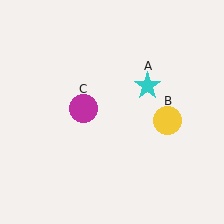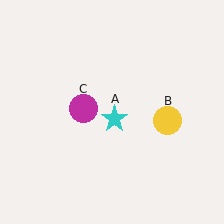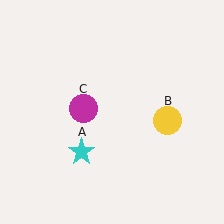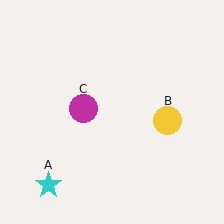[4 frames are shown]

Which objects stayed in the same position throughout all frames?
Yellow circle (object B) and magenta circle (object C) remained stationary.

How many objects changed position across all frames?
1 object changed position: cyan star (object A).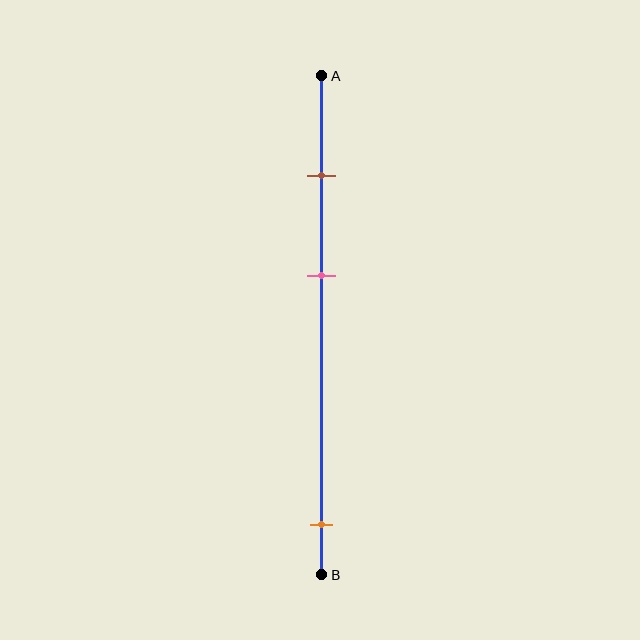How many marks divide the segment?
There are 3 marks dividing the segment.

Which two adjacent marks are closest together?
The brown and pink marks are the closest adjacent pair.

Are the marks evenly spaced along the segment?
No, the marks are not evenly spaced.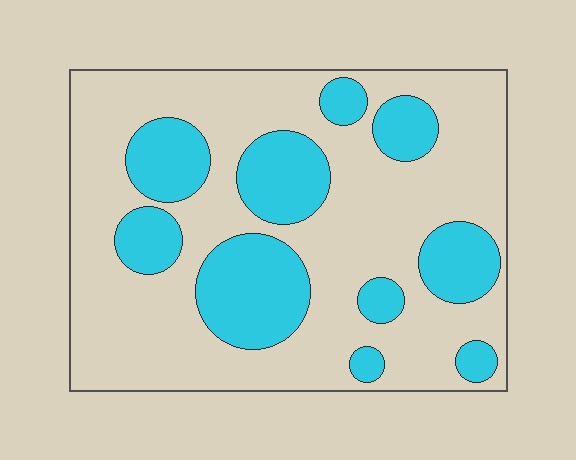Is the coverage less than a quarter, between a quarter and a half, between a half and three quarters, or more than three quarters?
Between a quarter and a half.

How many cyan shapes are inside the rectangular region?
10.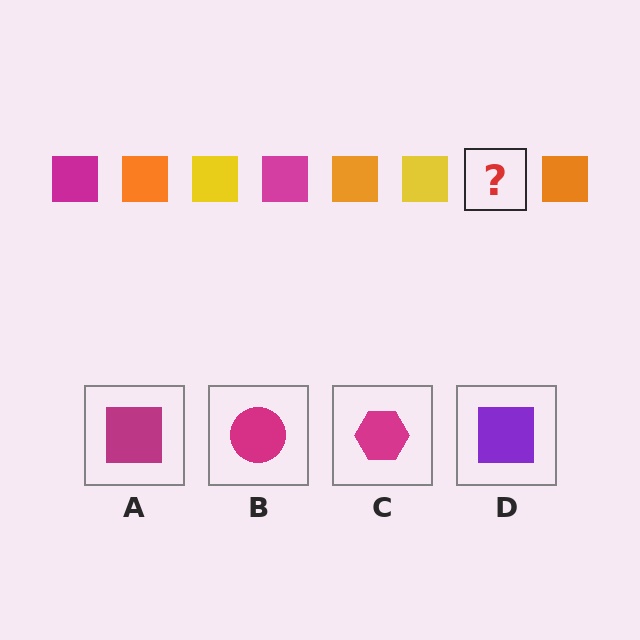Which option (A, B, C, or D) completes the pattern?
A.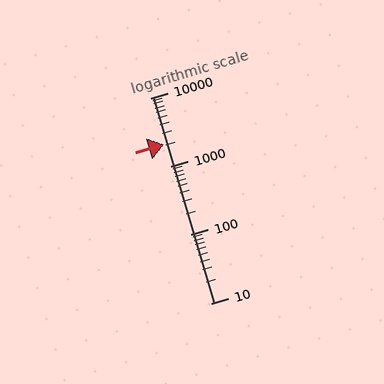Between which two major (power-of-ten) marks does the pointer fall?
The pointer is between 1000 and 10000.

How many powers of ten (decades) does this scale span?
The scale spans 3 decades, from 10 to 10000.